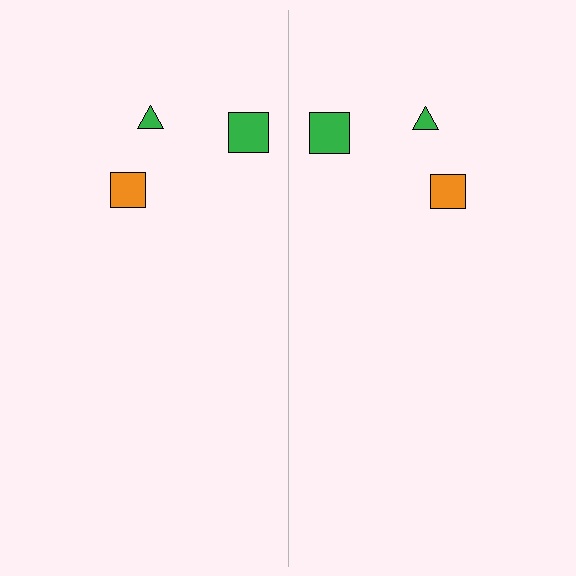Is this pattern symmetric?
Yes, this pattern has bilateral (reflection) symmetry.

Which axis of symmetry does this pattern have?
The pattern has a vertical axis of symmetry running through the center of the image.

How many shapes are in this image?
There are 6 shapes in this image.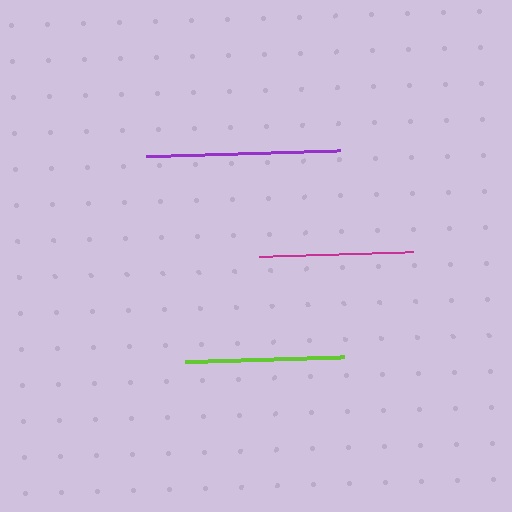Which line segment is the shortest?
The magenta line is the shortest at approximately 154 pixels.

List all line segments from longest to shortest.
From longest to shortest: purple, lime, magenta.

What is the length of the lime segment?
The lime segment is approximately 159 pixels long.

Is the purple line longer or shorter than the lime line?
The purple line is longer than the lime line.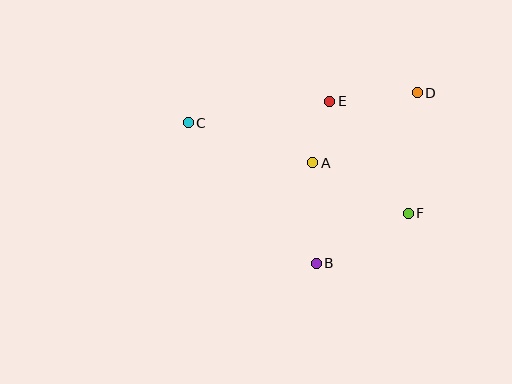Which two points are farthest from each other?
Points C and F are farthest from each other.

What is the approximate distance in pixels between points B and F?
The distance between B and F is approximately 105 pixels.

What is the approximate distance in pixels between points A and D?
The distance between A and D is approximately 125 pixels.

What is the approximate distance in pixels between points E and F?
The distance between E and F is approximately 137 pixels.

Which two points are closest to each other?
Points A and E are closest to each other.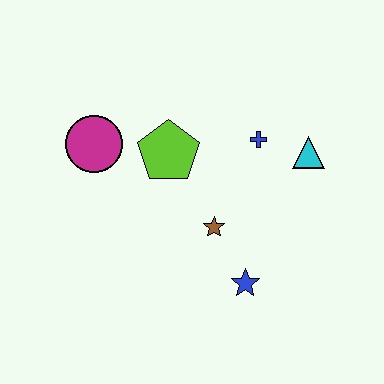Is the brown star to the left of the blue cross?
Yes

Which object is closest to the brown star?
The blue star is closest to the brown star.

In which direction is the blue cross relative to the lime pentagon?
The blue cross is to the right of the lime pentagon.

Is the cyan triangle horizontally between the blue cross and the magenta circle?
No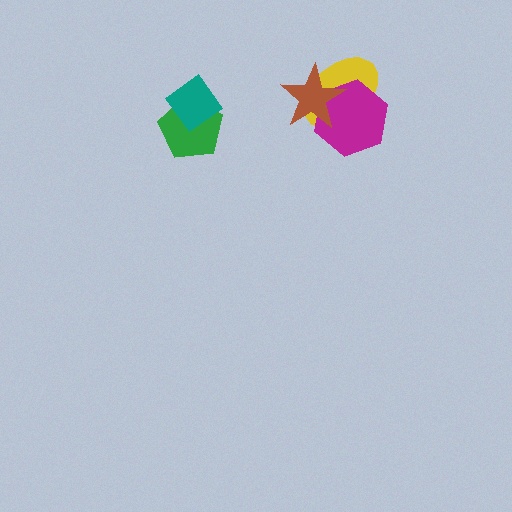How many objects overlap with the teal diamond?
1 object overlaps with the teal diamond.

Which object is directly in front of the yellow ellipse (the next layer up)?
The magenta hexagon is directly in front of the yellow ellipse.